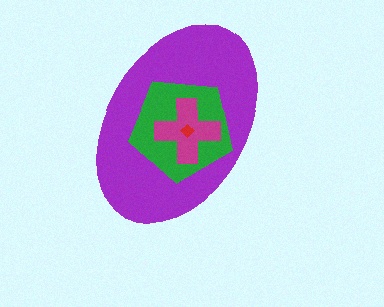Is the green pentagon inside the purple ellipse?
Yes.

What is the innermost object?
The red diamond.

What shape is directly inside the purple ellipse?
The green pentagon.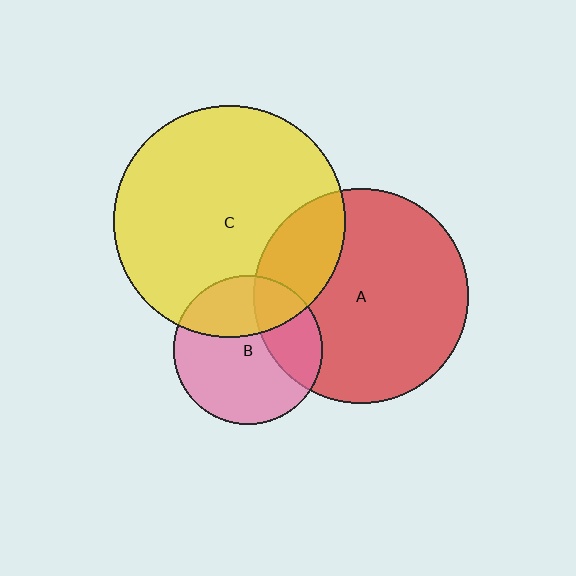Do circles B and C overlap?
Yes.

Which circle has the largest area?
Circle C (yellow).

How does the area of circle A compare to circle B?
Approximately 2.1 times.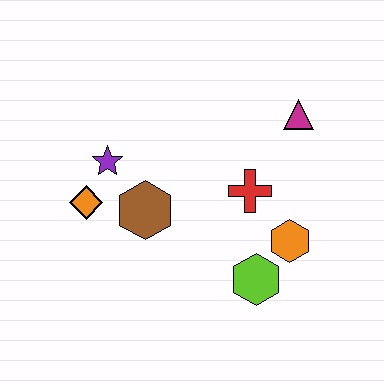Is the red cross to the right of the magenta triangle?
No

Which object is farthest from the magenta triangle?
The orange diamond is farthest from the magenta triangle.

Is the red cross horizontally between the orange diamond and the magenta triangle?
Yes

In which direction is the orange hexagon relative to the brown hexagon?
The orange hexagon is to the right of the brown hexagon.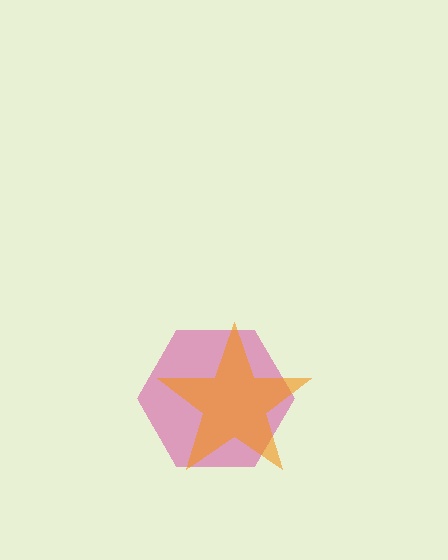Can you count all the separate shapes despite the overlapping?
Yes, there are 2 separate shapes.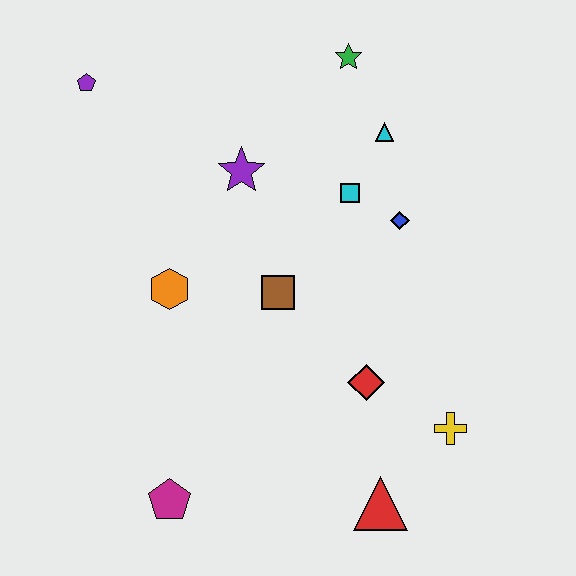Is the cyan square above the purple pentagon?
No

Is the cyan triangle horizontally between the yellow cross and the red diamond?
Yes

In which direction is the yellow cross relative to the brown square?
The yellow cross is to the right of the brown square.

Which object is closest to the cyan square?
The blue diamond is closest to the cyan square.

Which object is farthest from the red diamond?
The purple pentagon is farthest from the red diamond.